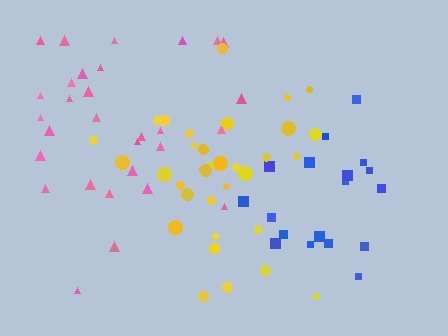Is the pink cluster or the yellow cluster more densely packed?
Yellow.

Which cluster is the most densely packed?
Yellow.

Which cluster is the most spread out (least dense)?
Pink.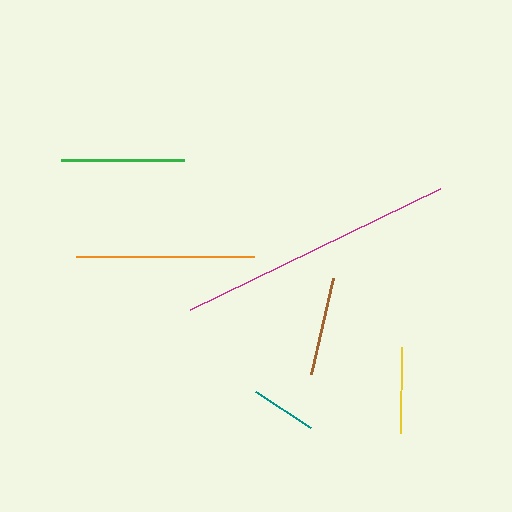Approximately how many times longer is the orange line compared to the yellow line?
The orange line is approximately 2.1 times the length of the yellow line.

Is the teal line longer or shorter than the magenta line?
The magenta line is longer than the teal line.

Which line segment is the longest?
The magenta line is the longest at approximately 278 pixels.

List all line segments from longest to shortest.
From longest to shortest: magenta, orange, green, brown, yellow, teal.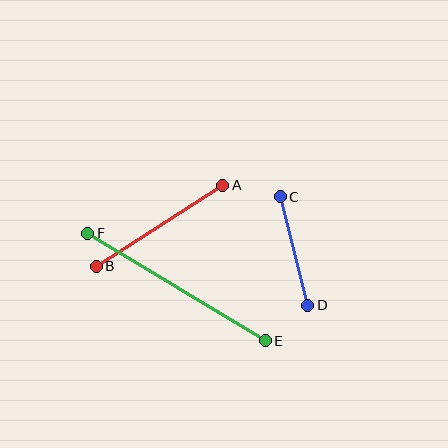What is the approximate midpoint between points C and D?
The midpoint is at approximately (294, 251) pixels.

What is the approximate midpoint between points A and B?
The midpoint is at approximately (159, 226) pixels.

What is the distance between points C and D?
The distance is approximately 112 pixels.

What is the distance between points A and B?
The distance is approximately 150 pixels.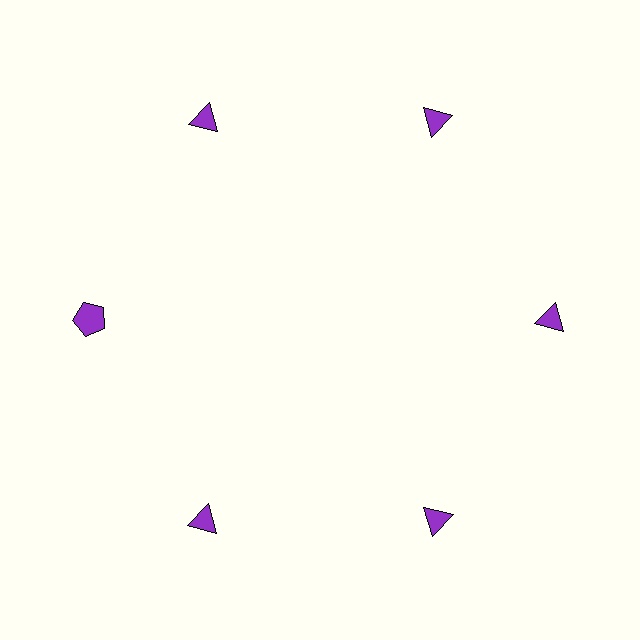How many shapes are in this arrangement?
There are 6 shapes arranged in a ring pattern.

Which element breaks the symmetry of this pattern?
The purple pentagon at roughly the 9 o'clock position breaks the symmetry. All other shapes are purple triangles.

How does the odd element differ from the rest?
It has a different shape: pentagon instead of triangle.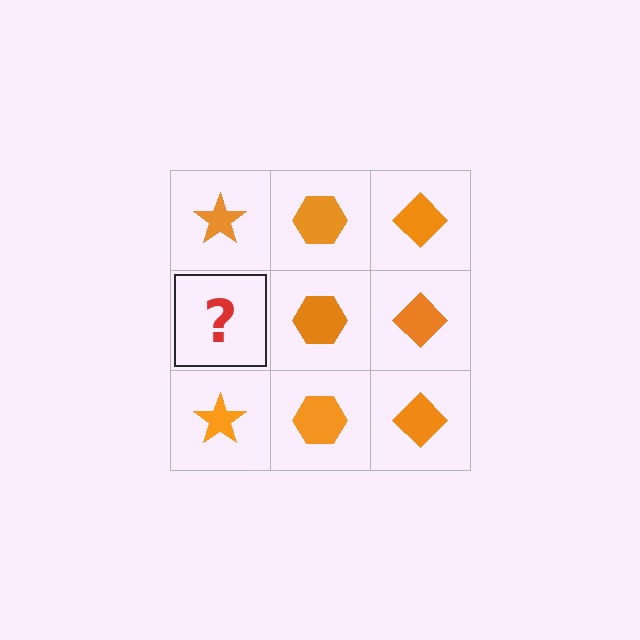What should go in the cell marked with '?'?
The missing cell should contain an orange star.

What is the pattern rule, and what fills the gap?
The rule is that each column has a consistent shape. The gap should be filled with an orange star.